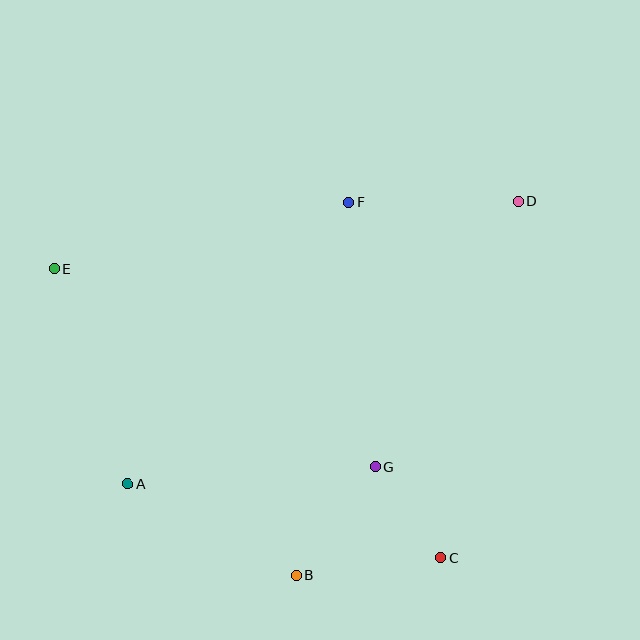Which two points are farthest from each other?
Points A and D are farthest from each other.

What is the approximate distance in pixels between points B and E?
The distance between B and E is approximately 390 pixels.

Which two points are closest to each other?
Points C and G are closest to each other.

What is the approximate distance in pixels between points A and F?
The distance between A and F is approximately 358 pixels.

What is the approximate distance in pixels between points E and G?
The distance between E and G is approximately 377 pixels.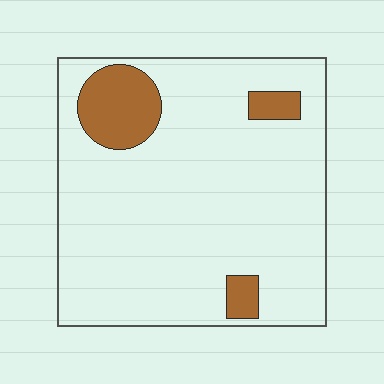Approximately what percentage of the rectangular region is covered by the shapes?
Approximately 10%.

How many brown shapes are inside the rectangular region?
3.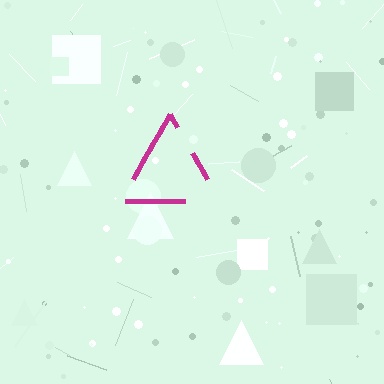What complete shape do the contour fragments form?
The contour fragments form a triangle.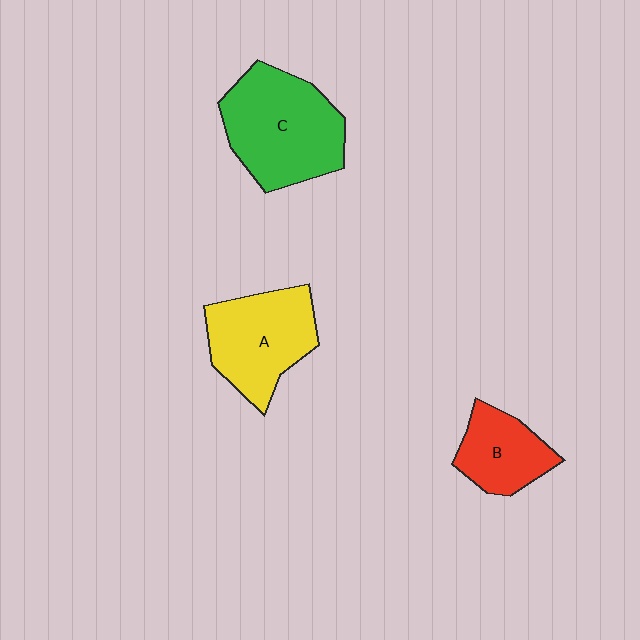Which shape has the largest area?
Shape C (green).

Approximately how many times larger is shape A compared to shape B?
Approximately 1.5 times.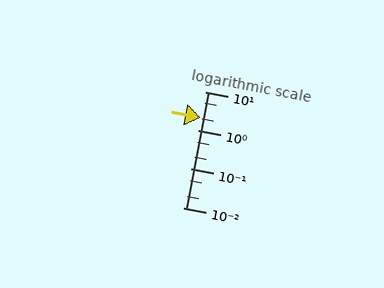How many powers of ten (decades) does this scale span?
The scale spans 3 decades, from 0.01 to 10.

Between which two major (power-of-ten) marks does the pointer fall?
The pointer is between 1 and 10.